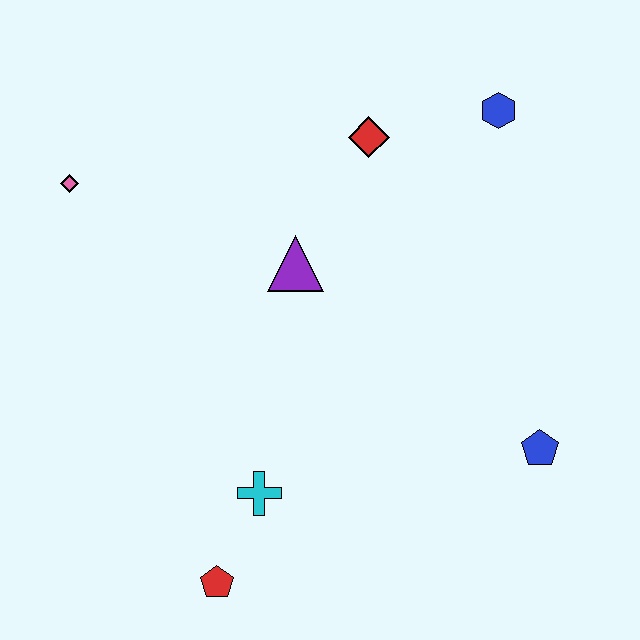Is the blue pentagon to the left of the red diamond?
No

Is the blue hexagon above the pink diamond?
Yes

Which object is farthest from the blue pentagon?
The pink diamond is farthest from the blue pentagon.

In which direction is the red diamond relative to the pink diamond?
The red diamond is to the right of the pink diamond.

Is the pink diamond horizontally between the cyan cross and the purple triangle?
No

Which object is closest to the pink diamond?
The purple triangle is closest to the pink diamond.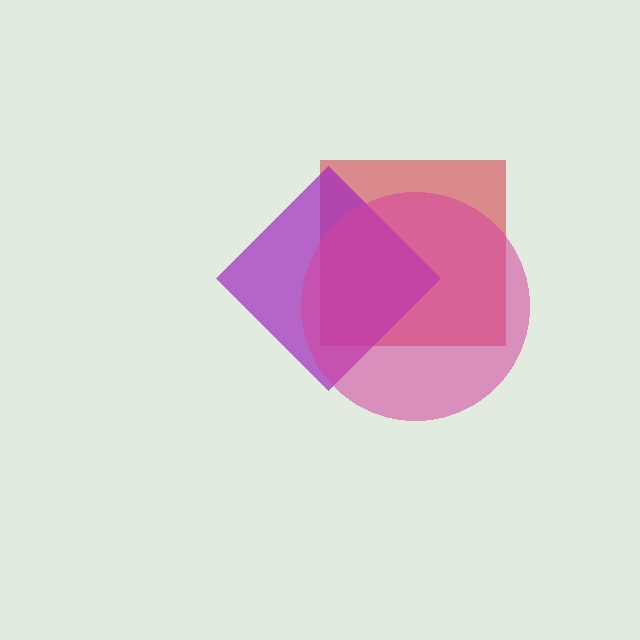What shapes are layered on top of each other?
The layered shapes are: a red square, a purple diamond, a magenta circle.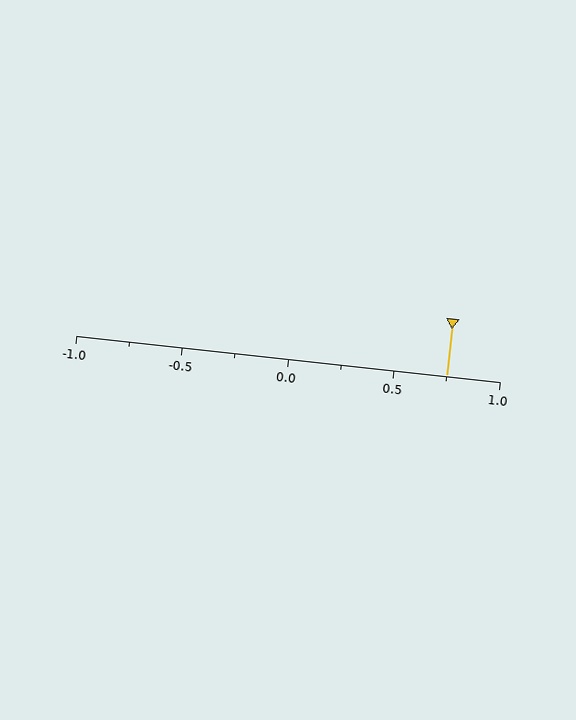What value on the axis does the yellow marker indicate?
The marker indicates approximately 0.75.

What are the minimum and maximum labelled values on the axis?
The axis runs from -1.0 to 1.0.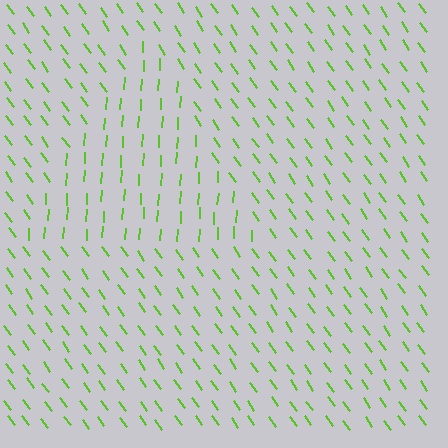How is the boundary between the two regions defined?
The boundary is defined purely by a change in line orientation (approximately 39 degrees difference). All lines are the same color and thickness.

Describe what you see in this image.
The image is filled with small lime line segments. A triangle region in the image has lines oriented differently from the surrounding lines, creating a visible texture boundary.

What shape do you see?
I see a triangle.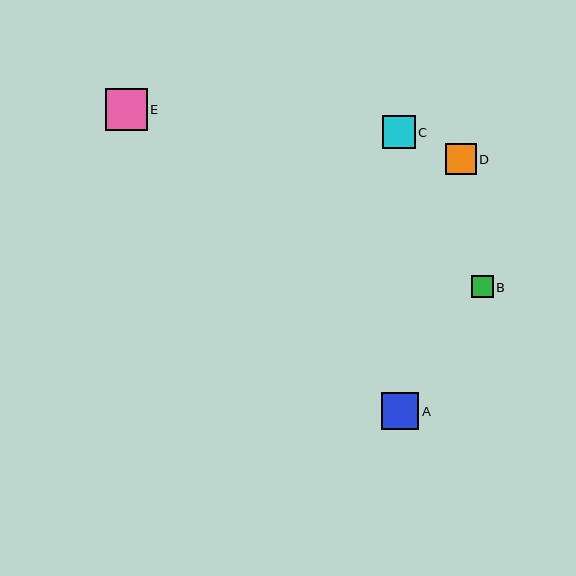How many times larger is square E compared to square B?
Square E is approximately 1.9 times the size of square B.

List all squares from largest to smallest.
From largest to smallest: E, A, C, D, B.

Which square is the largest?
Square E is the largest with a size of approximately 41 pixels.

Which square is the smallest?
Square B is the smallest with a size of approximately 22 pixels.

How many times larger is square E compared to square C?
Square E is approximately 1.3 times the size of square C.